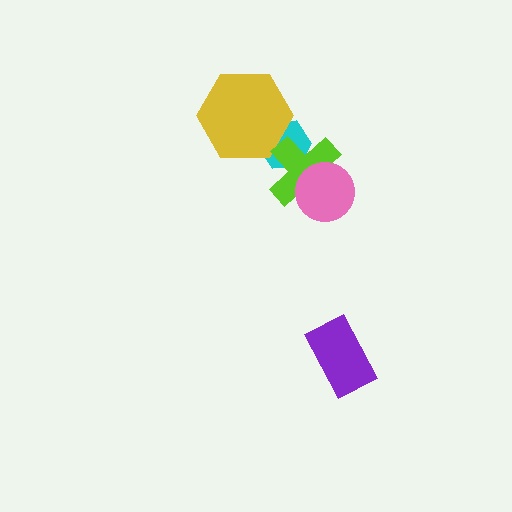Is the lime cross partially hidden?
Yes, it is partially covered by another shape.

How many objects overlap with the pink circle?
1 object overlaps with the pink circle.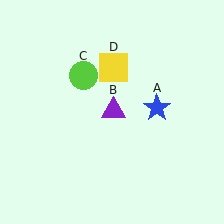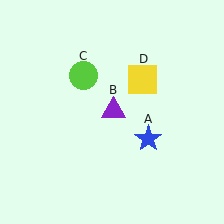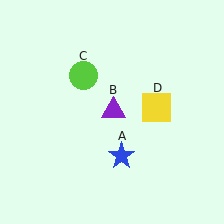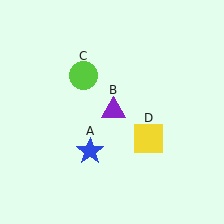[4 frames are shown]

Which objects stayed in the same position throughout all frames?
Purple triangle (object B) and lime circle (object C) remained stationary.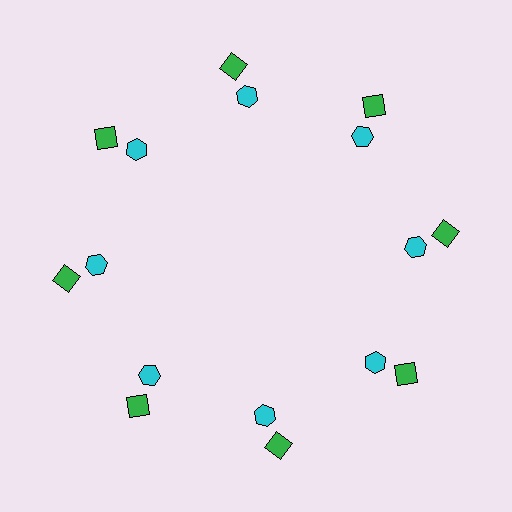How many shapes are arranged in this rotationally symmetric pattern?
There are 16 shapes, arranged in 8 groups of 2.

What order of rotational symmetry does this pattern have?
This pattern has 8-fold rotational symmetry.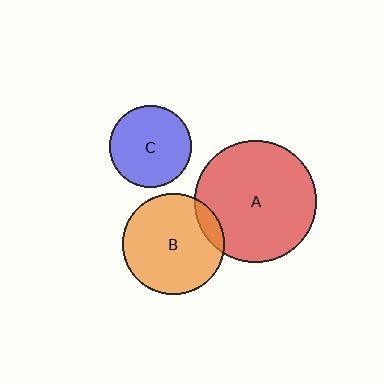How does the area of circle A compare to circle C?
Approximately 2.2 times.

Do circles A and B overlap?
Yes.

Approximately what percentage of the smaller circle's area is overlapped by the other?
Approximately 10%.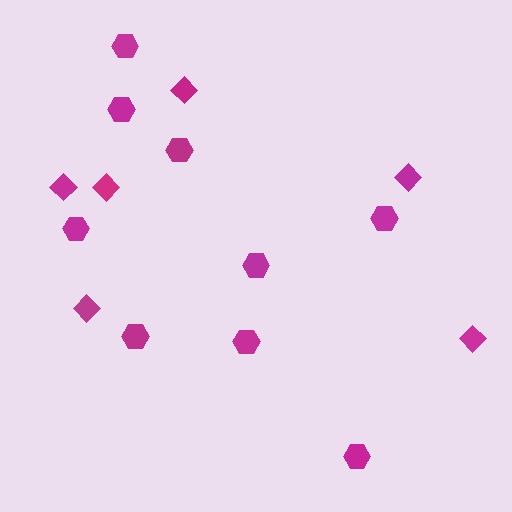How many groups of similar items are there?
There are 2 groups: one group of hexagons (9) and one group of diamonds (6).